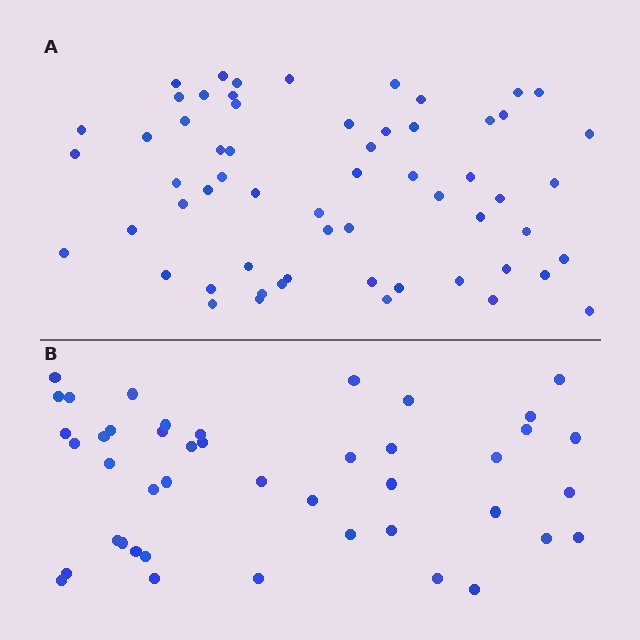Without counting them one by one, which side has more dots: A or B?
Region A (the top region) has more dots.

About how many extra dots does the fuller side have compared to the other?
Region A has approximately 15 more dots than region B.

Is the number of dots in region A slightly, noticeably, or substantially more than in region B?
Region A has noticeably more, but not dramatically so. The ratio is roughly 1.4 to 1.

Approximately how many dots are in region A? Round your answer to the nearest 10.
About 60 dots.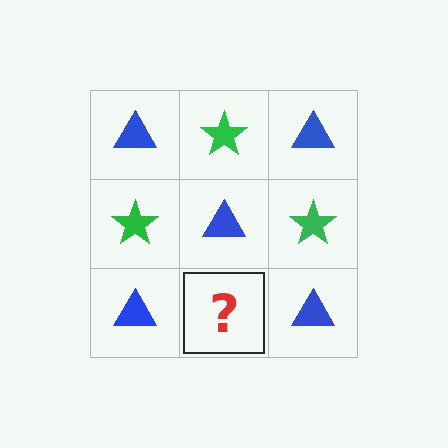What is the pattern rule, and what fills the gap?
The rule is that it alternates blue triangle and green star in a checkerboard pattern. The gap should be filled with a green star.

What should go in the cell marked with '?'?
The missing cell should contain a green star.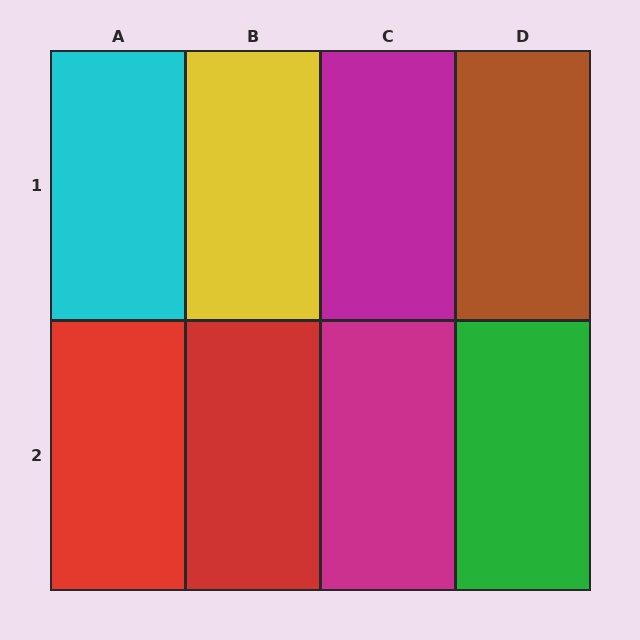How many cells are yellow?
1 cell is yellow.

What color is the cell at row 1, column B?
Yellow.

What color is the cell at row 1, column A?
Cyan.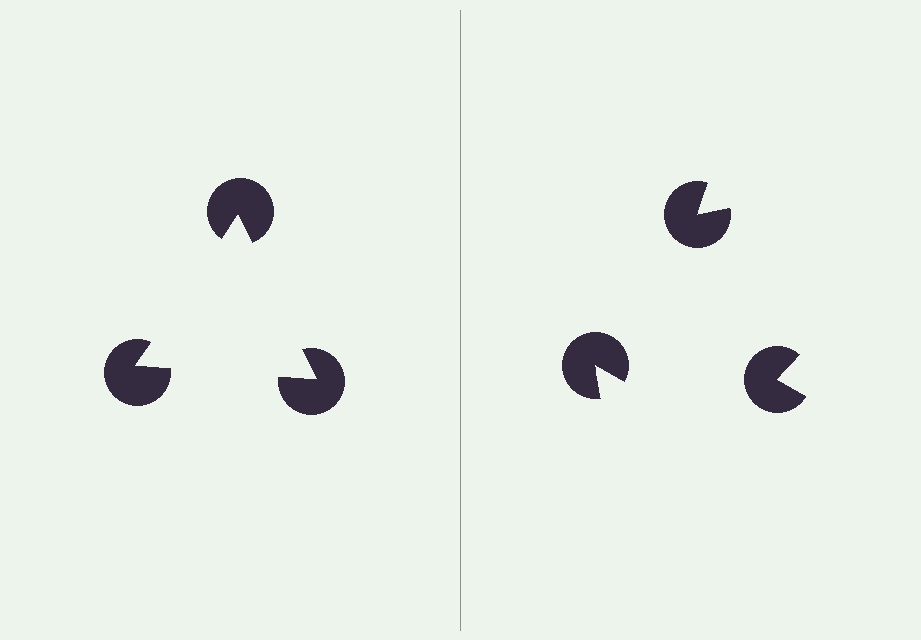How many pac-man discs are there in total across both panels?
6 — 3 on each side.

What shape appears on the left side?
An illusory triangle.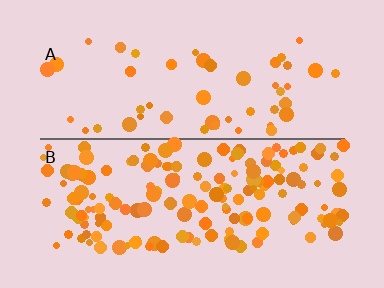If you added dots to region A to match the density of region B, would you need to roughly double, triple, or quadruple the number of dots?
Approximately triple.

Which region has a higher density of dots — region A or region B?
B (the bottom).